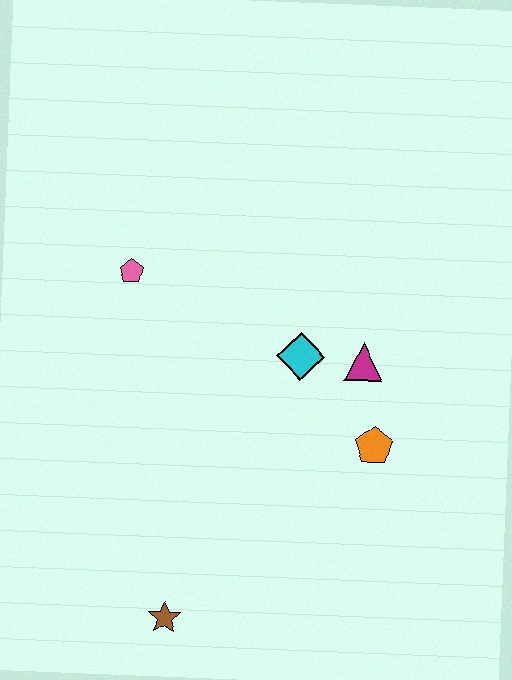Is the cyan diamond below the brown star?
No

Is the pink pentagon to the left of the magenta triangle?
Yes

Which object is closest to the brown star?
The orange pentagon is closest to the brown star.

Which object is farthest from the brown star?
The pink pentagon is farthest from the brown star.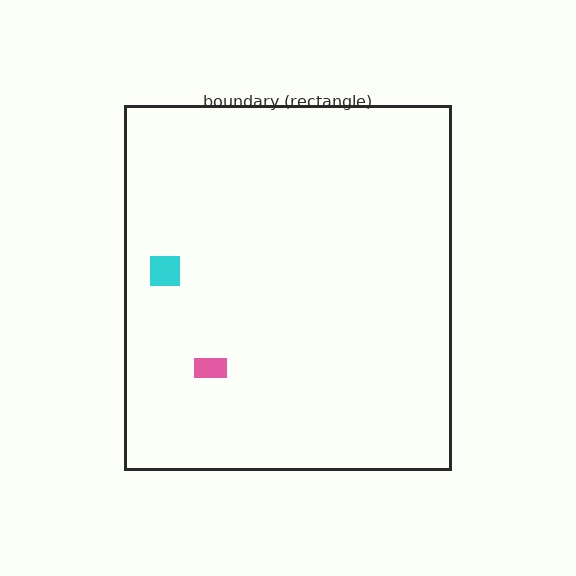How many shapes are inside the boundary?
2 inside, 0 outside.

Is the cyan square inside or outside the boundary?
Inside.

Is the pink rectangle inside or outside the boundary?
Inside.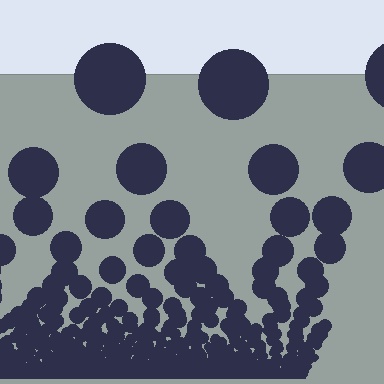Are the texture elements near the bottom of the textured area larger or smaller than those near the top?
Smaller. The gradient is inverted — elements near the bottom are smaller and denser.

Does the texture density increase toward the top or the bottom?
Density increases toward the bottom.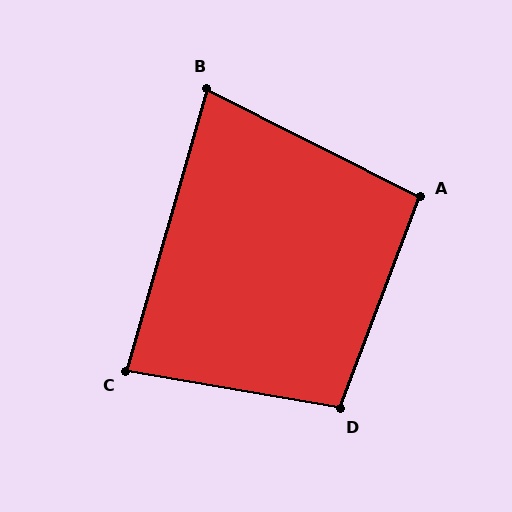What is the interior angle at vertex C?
Approximately 84 degrees (acute).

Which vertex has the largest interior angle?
D, at approximately 101 degrees.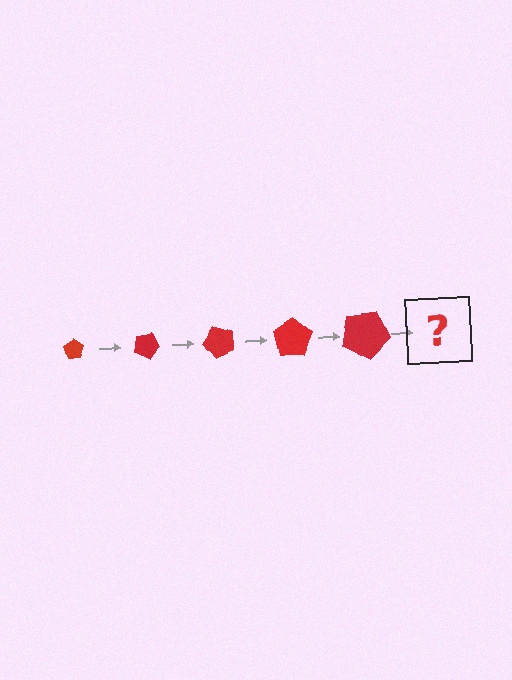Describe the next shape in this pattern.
It should be a pentagon, larger than the previous one and rotated 125 degrees from the start.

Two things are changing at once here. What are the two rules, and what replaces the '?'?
The two rules are that the pentagon grows larger each step and it rotates 25 degrees each step. The '?' should be a pentagon, larger than the previous one and rotated 125 degrees from the start.